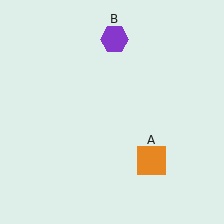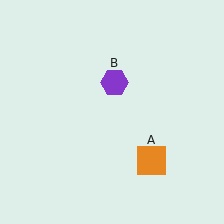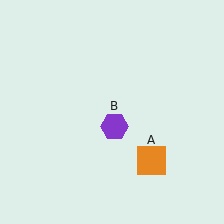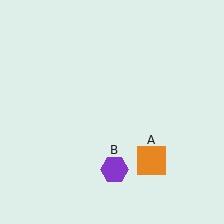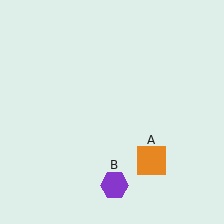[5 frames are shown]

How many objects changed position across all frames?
1 object changed position: purple hexagon (object B).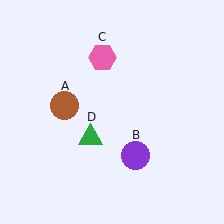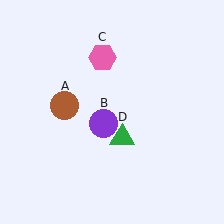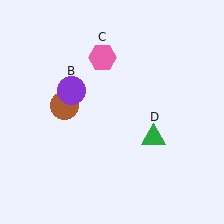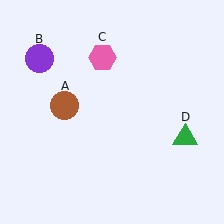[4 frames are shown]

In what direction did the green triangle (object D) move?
The green triangle (object D) moved right.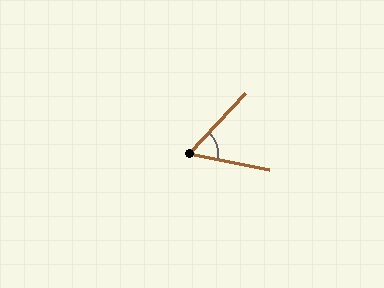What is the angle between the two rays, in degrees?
Approximately 58 degrees.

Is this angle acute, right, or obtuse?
It is acute.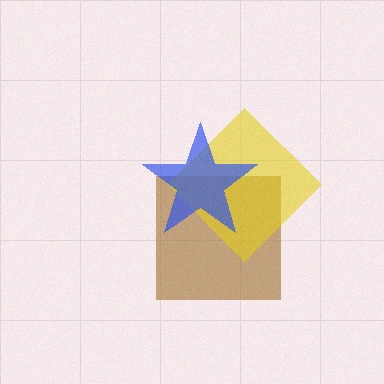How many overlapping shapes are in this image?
There are 3 overlapping shapes in the image.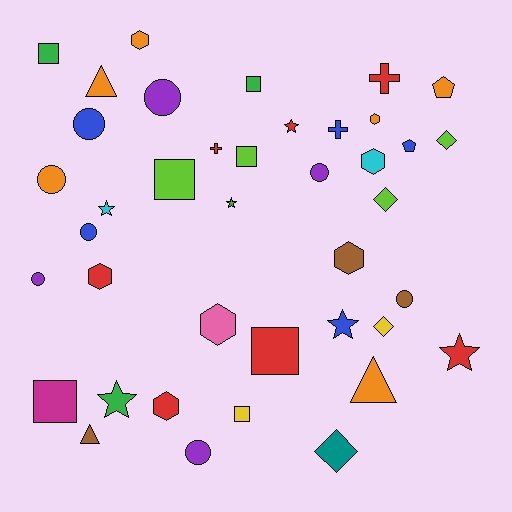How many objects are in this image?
There are 40 objects.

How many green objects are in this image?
There are 4 green objects.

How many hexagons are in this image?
There are 7 hexagons.